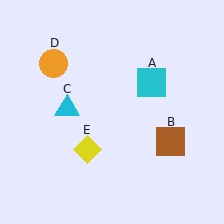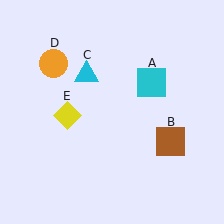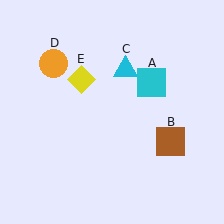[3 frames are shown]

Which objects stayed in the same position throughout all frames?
Cyan square (object A) and brown square (object B) and orange circle (object D) remained stationary.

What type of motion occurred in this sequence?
The cyan triangle (object C), yellow diamond (object E) rotated clockwise around the center of the scene.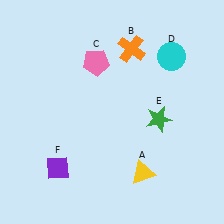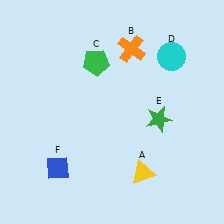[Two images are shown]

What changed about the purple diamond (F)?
In Image 1, F is purple. In Image 2, it changed to blue.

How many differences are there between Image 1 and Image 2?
There are 2 differences between the two images.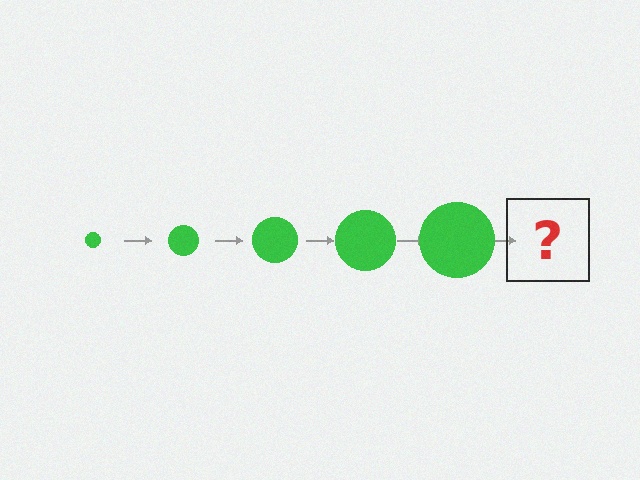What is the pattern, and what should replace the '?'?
The pattern is that the circle gets progressively larger each step. The '?' should be a green circle, larger than the previous one.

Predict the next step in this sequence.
The next step is a green circle, larger than the previous one.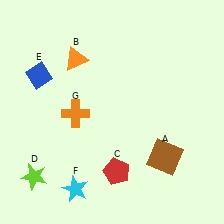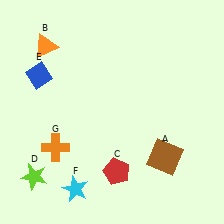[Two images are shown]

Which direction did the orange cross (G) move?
The orange cross (G) moved down.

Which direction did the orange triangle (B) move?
The orange triangle (B) moved left.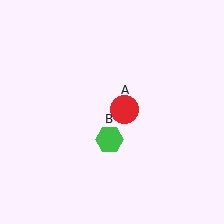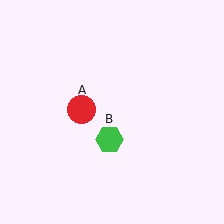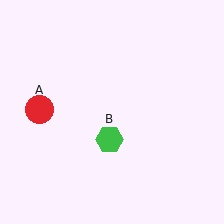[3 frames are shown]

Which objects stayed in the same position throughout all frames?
Green hexagon (object B) remained stationary.